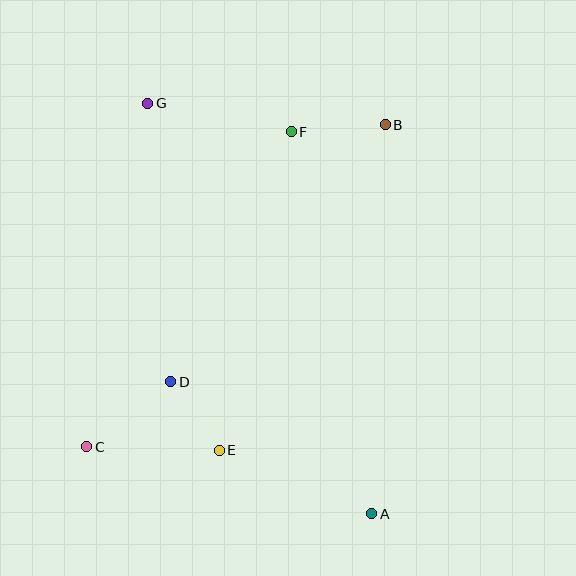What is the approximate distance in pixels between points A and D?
The distance between A and D is approximately 240 pixels.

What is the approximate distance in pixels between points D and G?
The distance between D and G is approximately 279 pixels.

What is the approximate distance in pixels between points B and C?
The distance between B and C is approximately 439 pixels.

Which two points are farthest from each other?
Points A and G are farthest from each other.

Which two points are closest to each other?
Points D and E are closest to each other.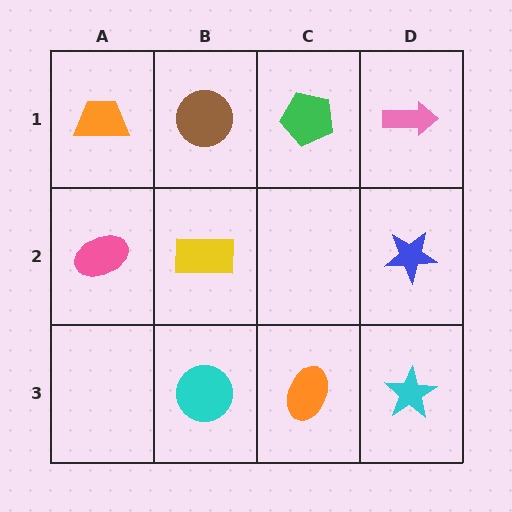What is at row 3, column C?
An orange ellipse.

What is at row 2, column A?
A pink ellipse.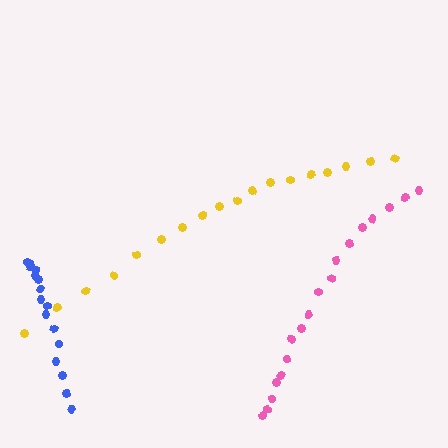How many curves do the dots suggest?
There are 3 distinct paths.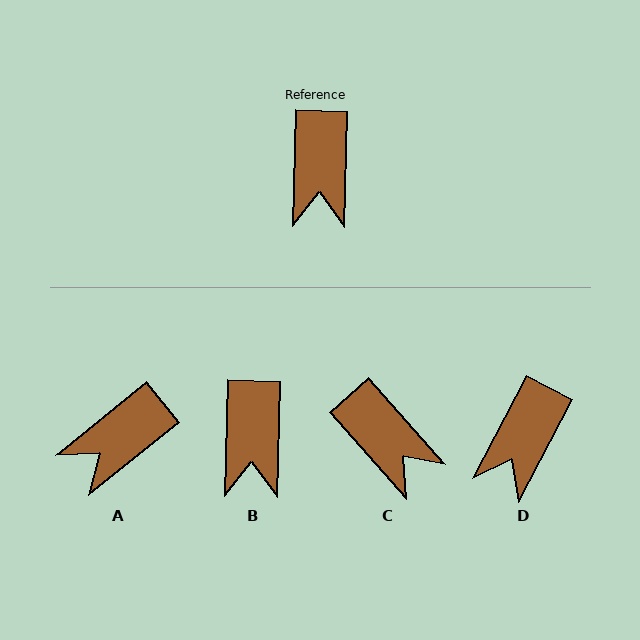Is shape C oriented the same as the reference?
No, it is off by about 43 degrees.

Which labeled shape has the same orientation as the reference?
B.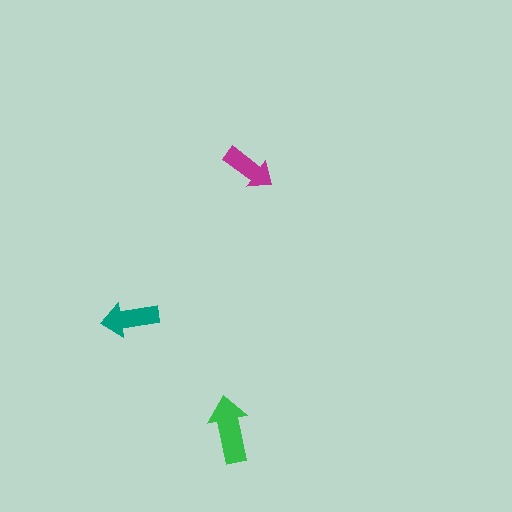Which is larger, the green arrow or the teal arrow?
The green one.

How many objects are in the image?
There are 3 objects in the image.